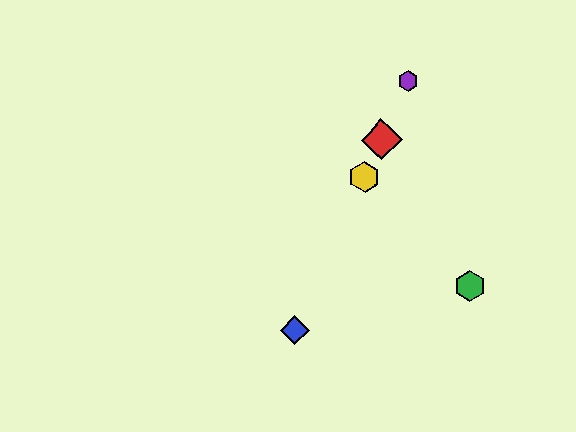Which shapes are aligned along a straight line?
The red diamond, the blue diamond, the yellow hexagon, the purple hexagon are aligned along a straight line.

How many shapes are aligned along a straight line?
4 shapes (the red diamond, the blue diamond, the yellow hexagon, the purple hexagon) are aligned along a straight line.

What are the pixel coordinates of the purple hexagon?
The purple hexagon is at (408, 81).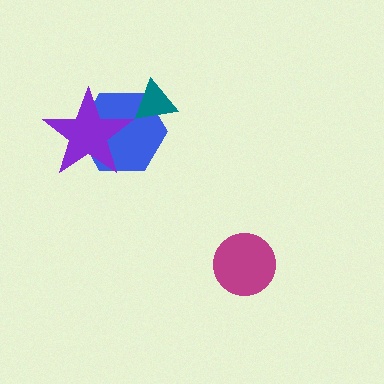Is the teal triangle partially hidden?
No, no other shape covers it.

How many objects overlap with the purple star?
1 object overlaps with the purple star.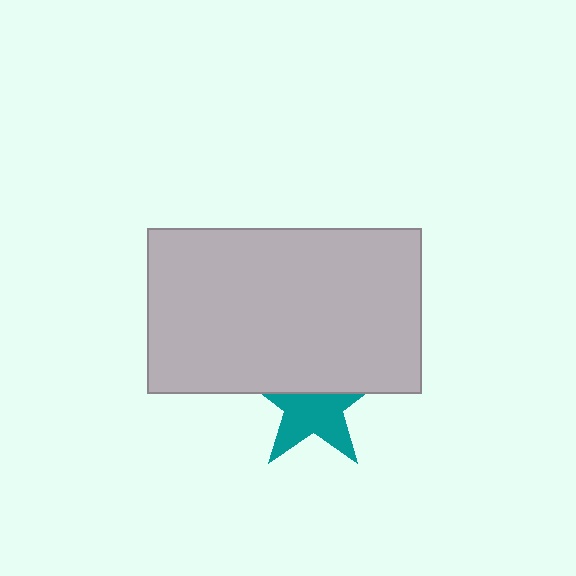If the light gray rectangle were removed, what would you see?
You would see the complete teal star.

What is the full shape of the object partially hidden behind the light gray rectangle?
The partially hidden object is a teal star.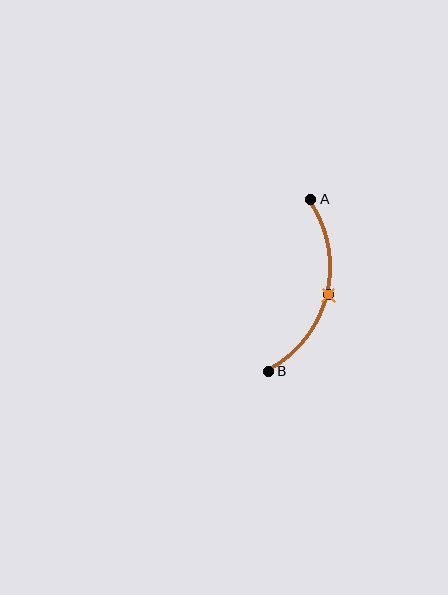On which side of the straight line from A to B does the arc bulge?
The arc bulges to the right of the straight line connecting A and B.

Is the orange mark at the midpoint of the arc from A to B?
Yes. The orange mark lies on the arc at equal arc-length from both A and B — it is the arc midpoint.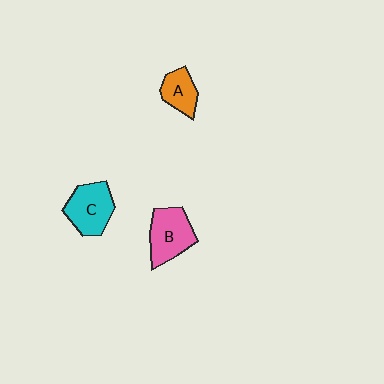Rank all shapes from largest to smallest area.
From largest to smallest: B (pink), C (cyan), A (orange).